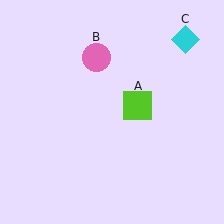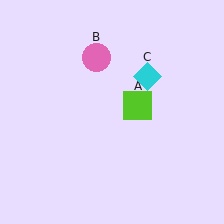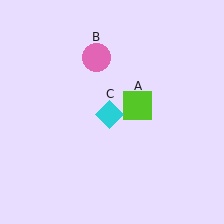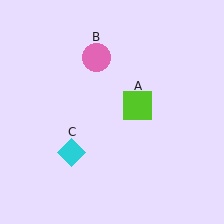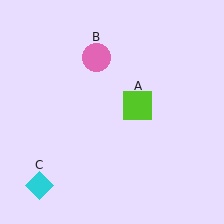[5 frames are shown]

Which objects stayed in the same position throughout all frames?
Lime square (object A) and pink circle (object B) remained stationary.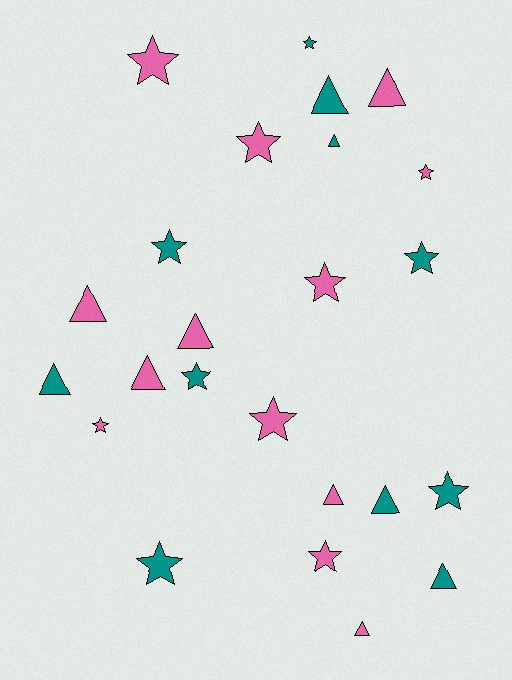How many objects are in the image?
There are 24 objects.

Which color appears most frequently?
Pink, with 13 objects.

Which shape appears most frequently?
Star, with 13 objects.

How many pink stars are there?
There are 7 pink stars.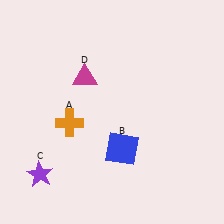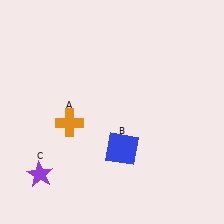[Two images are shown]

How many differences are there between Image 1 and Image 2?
There is 1 difference between the two images.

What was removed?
The magenta triangle (D) was removed in Image 2.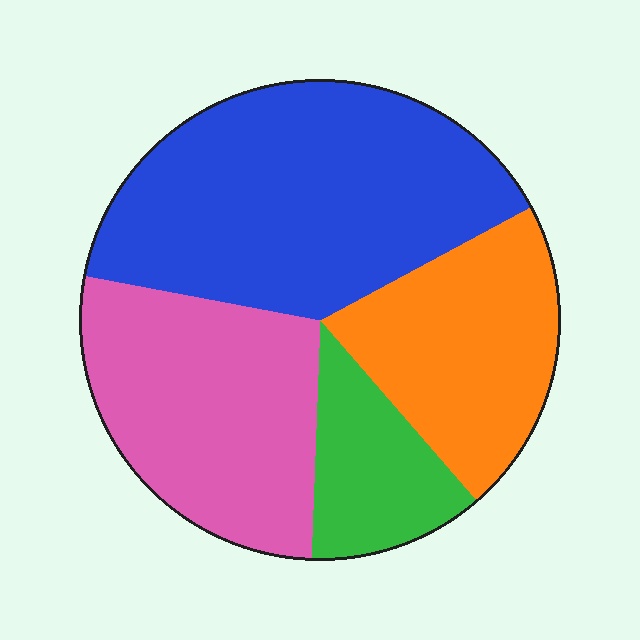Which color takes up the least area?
Green, at roughly 10%.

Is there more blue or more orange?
Blue.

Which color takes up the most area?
Blue, at roughly 40%.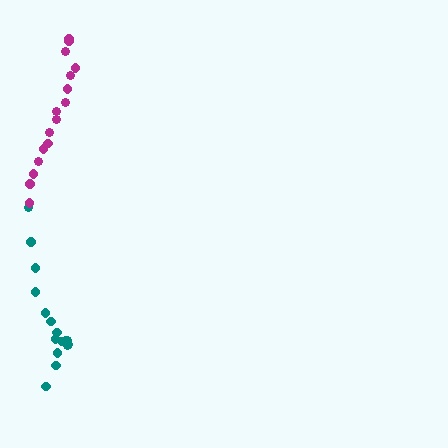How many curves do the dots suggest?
There are 2 distinct paths.